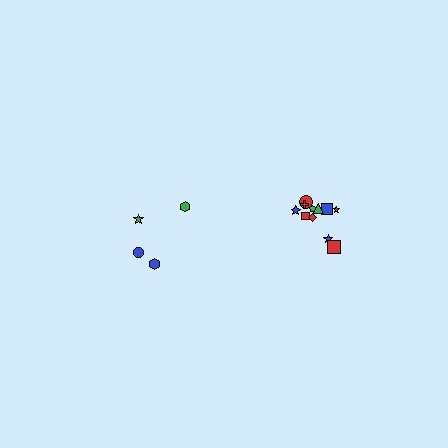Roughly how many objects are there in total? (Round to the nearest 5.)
Roughly 15 objects in total.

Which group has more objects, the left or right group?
The right group.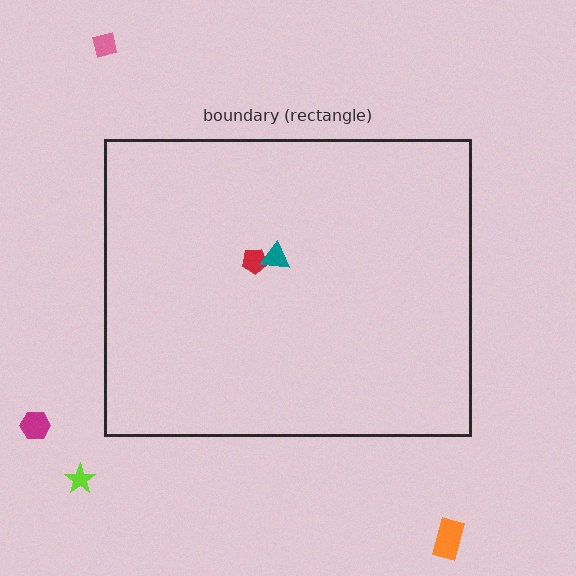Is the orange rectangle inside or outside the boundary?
Outside.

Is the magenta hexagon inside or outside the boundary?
Outside.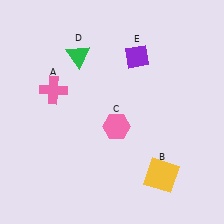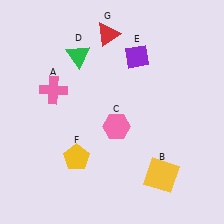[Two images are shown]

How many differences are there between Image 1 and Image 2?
There are 2 differences between the two images.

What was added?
A yellow pentagon (F), a red triangle (G) were added in Image 2.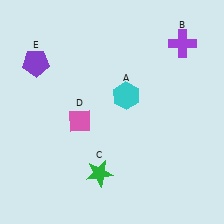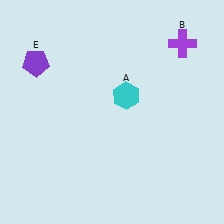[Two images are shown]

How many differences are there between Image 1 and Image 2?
There are 2 differences between the two images.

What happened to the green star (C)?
The green star (C) was removed in Image 2. It was in the bottom-left area of Image 1.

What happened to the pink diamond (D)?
The pink diamond (D) was removed in Image 2. It was in the bottom-left area of Image 1.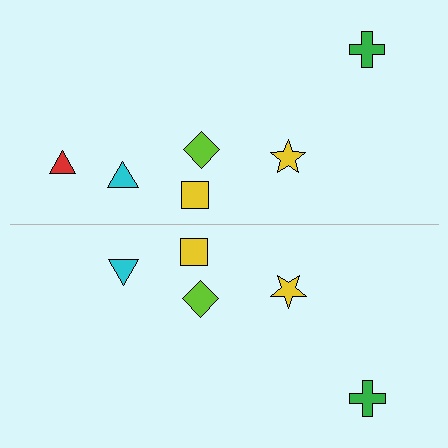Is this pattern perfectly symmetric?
No, the pattern is not perfectly symmetric. A red triangle is missing from the bottom side.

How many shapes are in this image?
There are 11 shapes in this image.